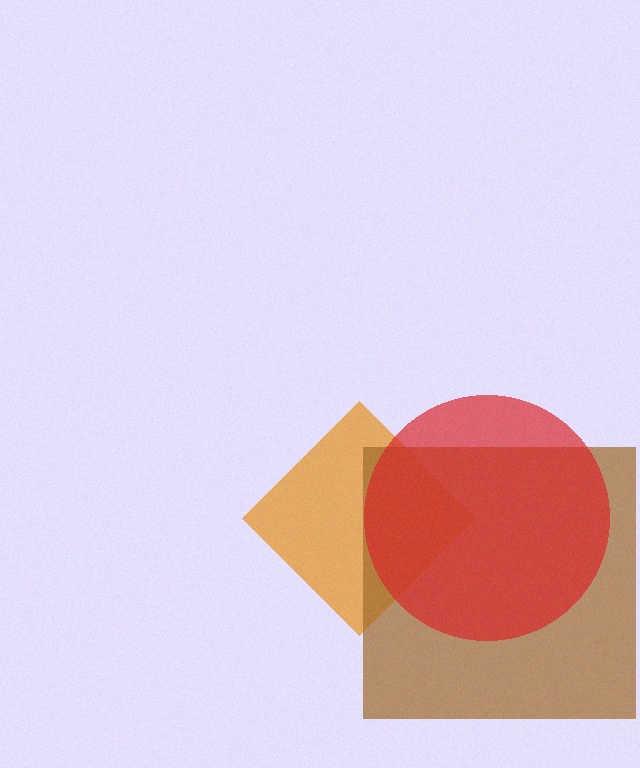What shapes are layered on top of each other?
The layered shapes are: an orange diamond, a brown square, a red circle.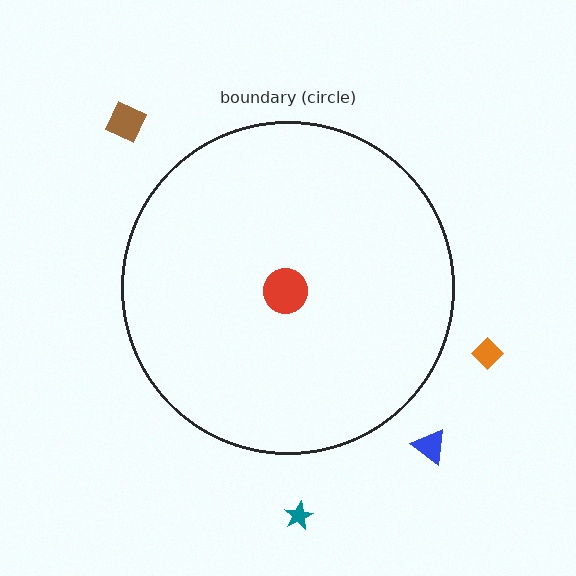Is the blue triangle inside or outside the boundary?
Outside.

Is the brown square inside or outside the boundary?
Outside.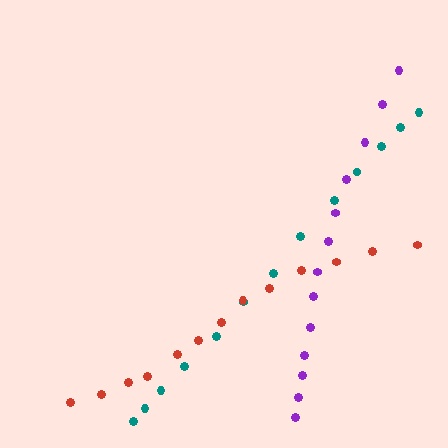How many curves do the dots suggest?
There are 3 distinct paths.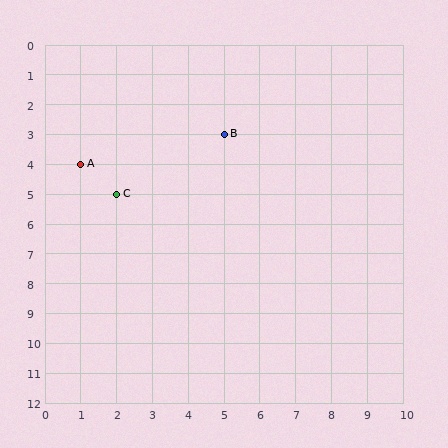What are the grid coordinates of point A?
Point A is at grid coordinates (1, 4).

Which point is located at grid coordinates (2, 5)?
Point C is at (2, 5).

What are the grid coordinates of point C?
Point C is at grid coordinates (2, 5).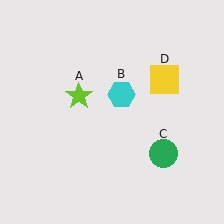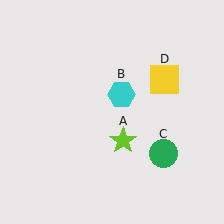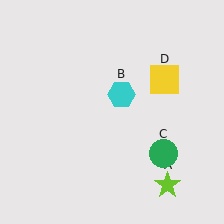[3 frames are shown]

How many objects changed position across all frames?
1 object changed position: lime star (object A).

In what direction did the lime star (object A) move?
The lime star (object A) moved down and to the right.